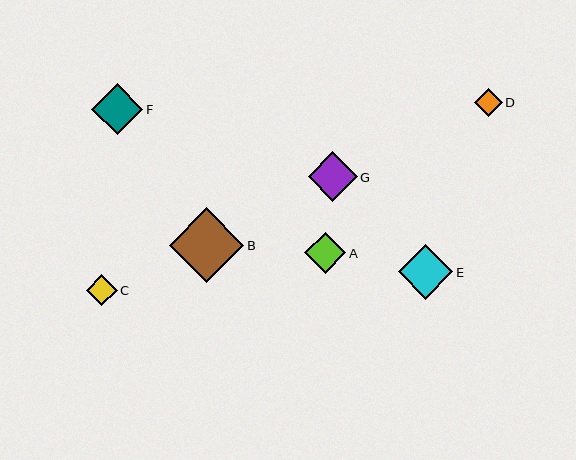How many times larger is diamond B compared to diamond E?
Diamond B is approximately 1.4 times the size of diamond E.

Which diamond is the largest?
Diamond B is the largest with a size of approximately 75 pixels.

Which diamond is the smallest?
Diamond D is the smallest with a size of approximately 27 pixels.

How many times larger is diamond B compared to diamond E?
Diamond B is approximately 1.4 times the size of diamond E.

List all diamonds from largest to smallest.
From largest to smallest: B, E, F, G, A, C, D.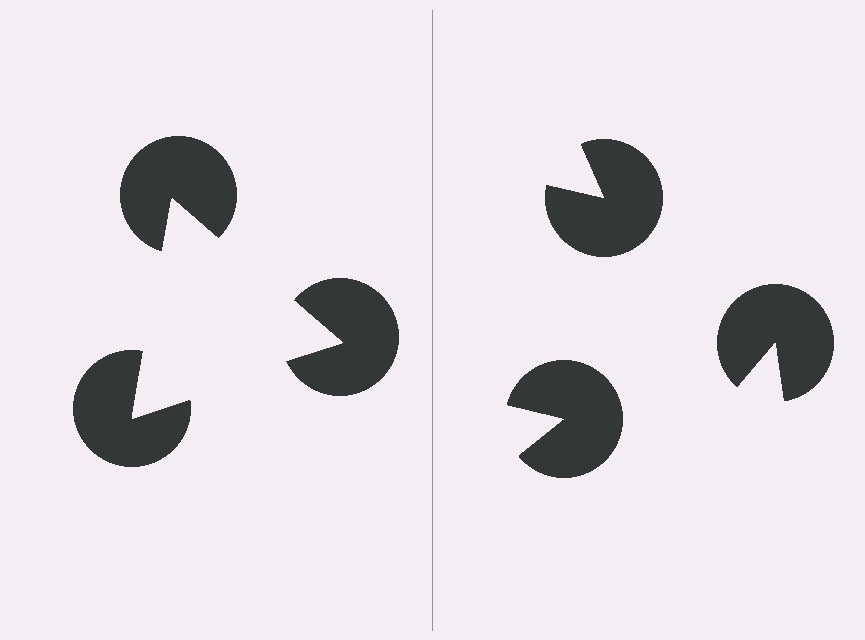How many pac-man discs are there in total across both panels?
6 — 3 on each side.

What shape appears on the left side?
An illusory triangle.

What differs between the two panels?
The pac-man discs are positioned identically on both sides; only the wedge orientations differ. On the left they align to a triangle; on the right they are misaligned.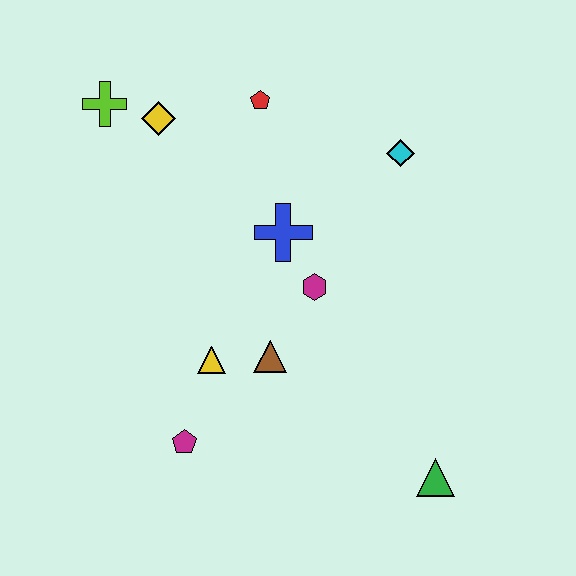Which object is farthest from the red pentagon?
The green triangle is farthest from the red pentagon.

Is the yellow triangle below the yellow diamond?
Yes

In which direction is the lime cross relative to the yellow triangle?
The lime cross is above the yellow triangle.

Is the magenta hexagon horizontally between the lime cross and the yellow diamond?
No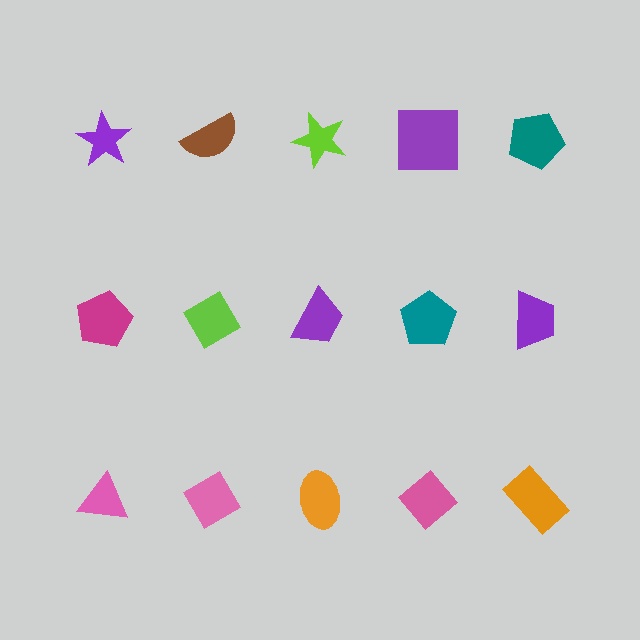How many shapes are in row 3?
5 shapes.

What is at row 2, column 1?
A magenta pentagon.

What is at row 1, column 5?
A teal pentagon.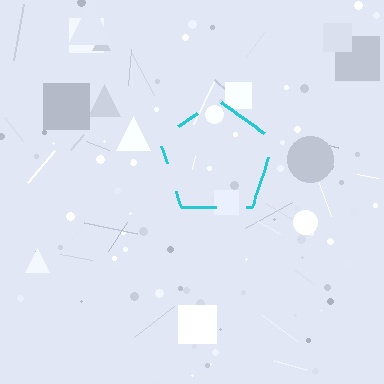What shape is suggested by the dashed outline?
The dashed outline suggests a pentagon.